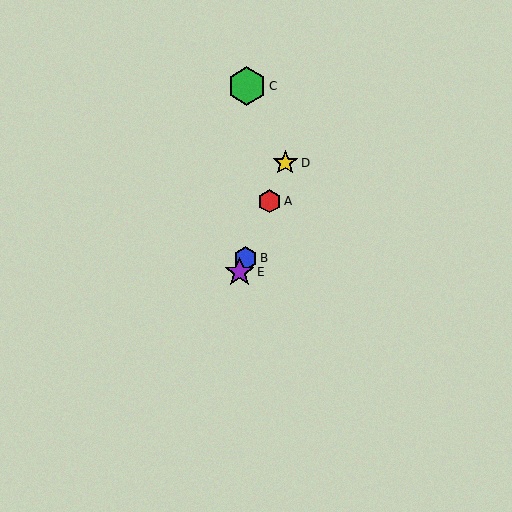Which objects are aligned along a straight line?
Objects A, B, D, E are aligned along a straight line.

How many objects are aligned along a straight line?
4 objects (A, B, D, E) are aligned along a straight line.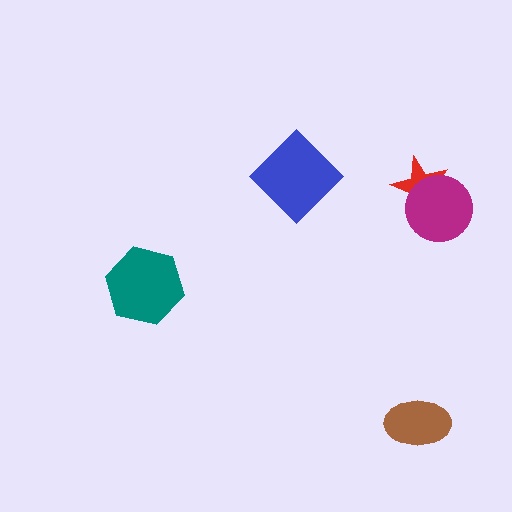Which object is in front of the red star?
The magenta circle is in front of the red star.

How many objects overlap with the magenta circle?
1 object overlaps with the magenta circle.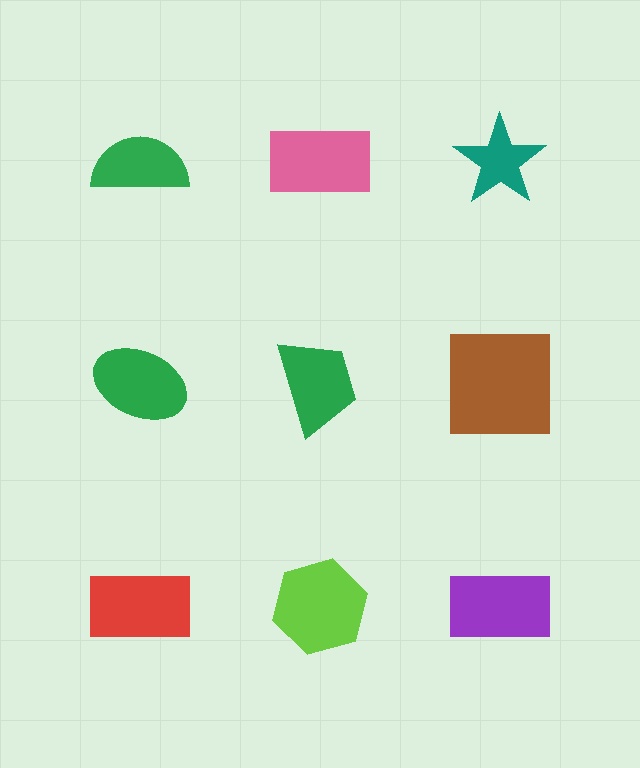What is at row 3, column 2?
A lime hexagon.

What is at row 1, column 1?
A green semicircle.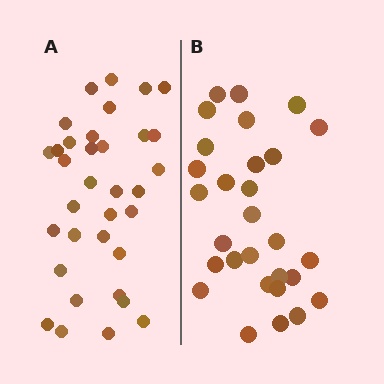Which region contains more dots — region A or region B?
Region A (the left region) has more dots.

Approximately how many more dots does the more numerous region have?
Region A has about 5 more dots than region B.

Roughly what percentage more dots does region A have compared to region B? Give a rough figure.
About 15% more.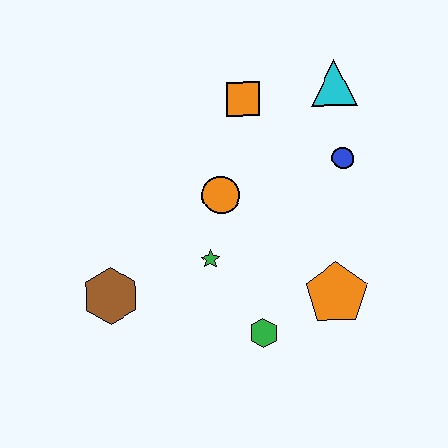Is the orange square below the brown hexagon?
No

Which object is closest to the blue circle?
The cyan triangle is closest to the blue circle.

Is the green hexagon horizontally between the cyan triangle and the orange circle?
Yes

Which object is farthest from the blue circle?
The brown hexagon is farthest from the blue circle.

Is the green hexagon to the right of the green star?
Yes